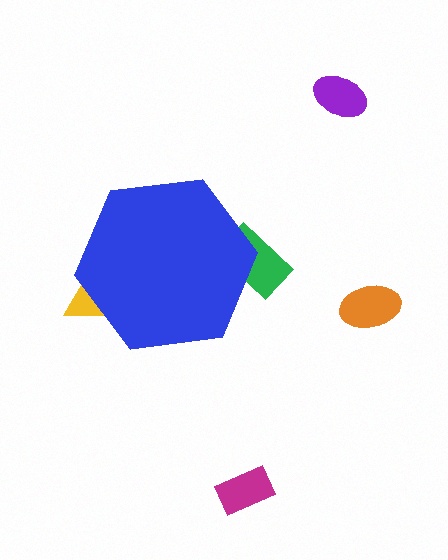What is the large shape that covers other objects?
A blue hexagon.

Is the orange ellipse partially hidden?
No, the orange ellipse is fully visible.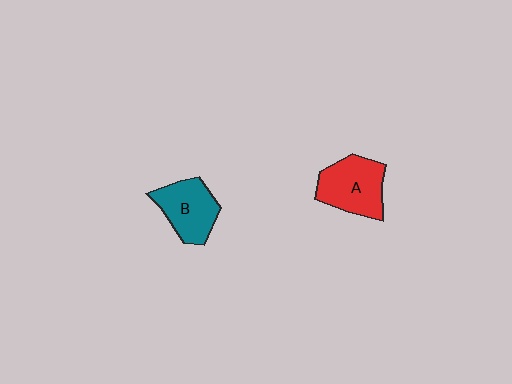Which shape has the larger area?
Shape A (red).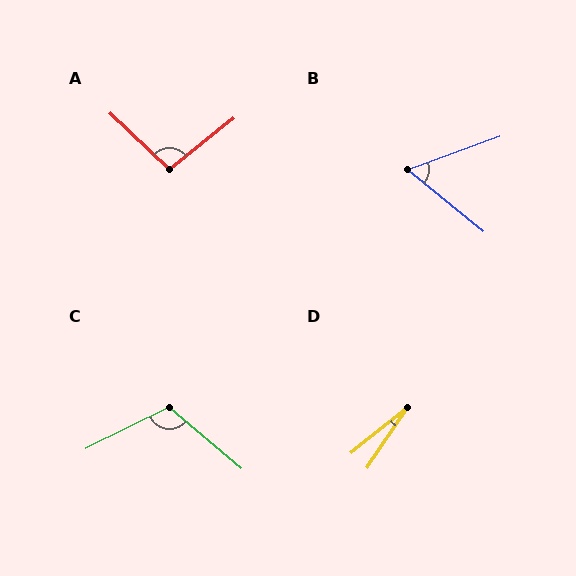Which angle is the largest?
C, at approximately 113 degrees.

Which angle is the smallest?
D, at approximately 17 degrees.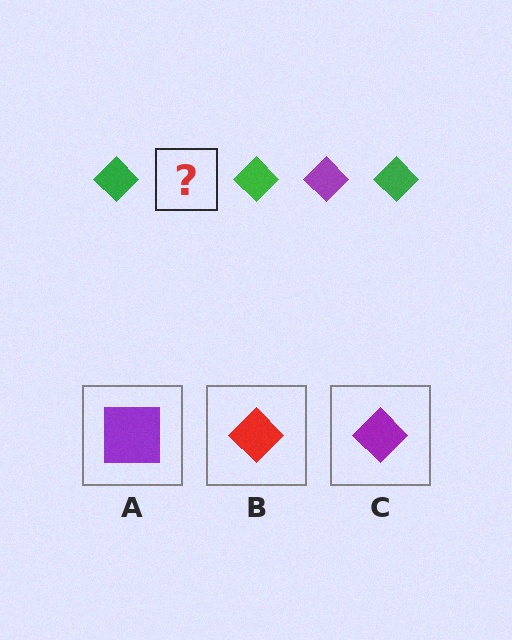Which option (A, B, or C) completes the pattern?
C.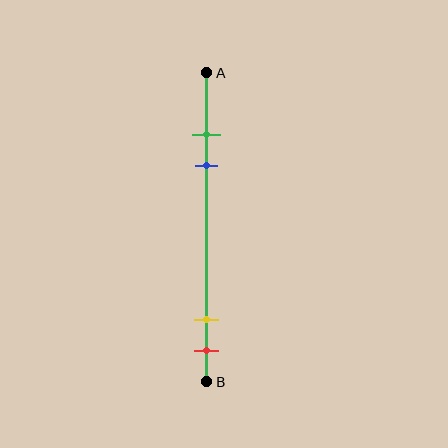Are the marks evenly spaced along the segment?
No, the marks are not evenly spaced.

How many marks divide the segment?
There are 4 marks dividing the segment.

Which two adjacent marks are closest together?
The green and blue marks are the closest adjacent pair.